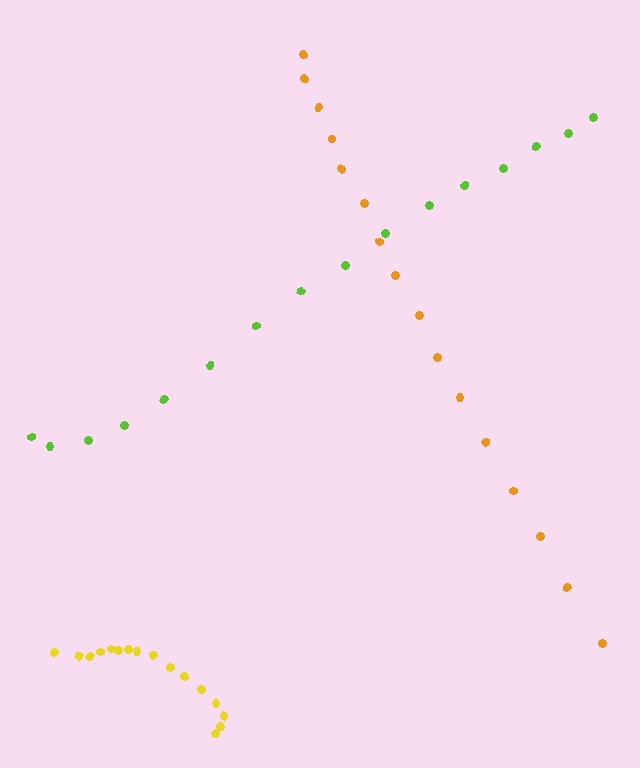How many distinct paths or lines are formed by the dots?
There are 3 distinct paths.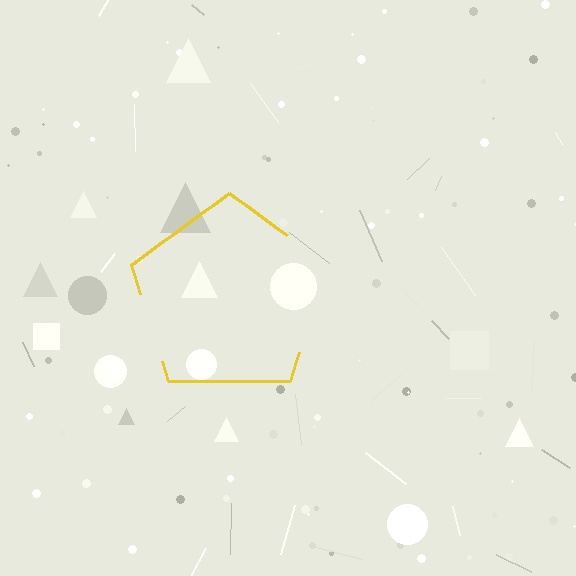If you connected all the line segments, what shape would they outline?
They would outline a pentagon.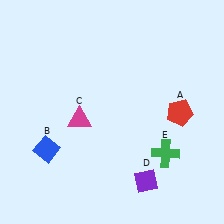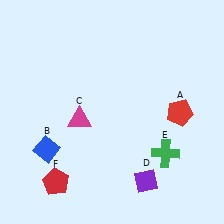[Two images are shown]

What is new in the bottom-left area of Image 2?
A red pentagon (F) was added in the bottom-left area of Image 2.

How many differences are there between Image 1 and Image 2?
There is 1 difference between the two images.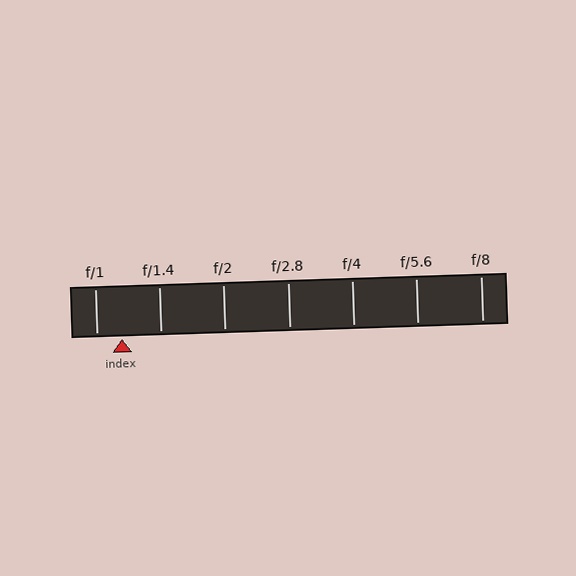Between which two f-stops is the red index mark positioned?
The index mark is between f/1 and f/1.4.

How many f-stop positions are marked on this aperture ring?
There are 7 f-stop positions marked.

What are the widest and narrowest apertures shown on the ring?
The widest aperture shown is f/1 and the narrowest is f/8.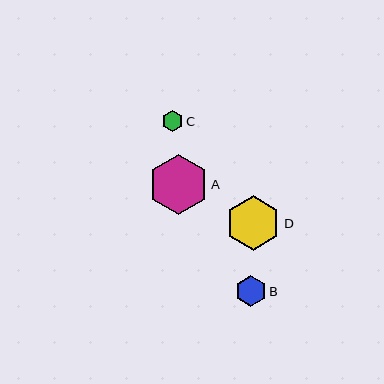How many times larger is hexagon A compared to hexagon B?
Hexagon A is approximately 2.0 times the size of hexagon B.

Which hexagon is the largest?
Hexagon A is the largest with a size of approximately 60 pixels.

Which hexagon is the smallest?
Hexagon C is the smallest with a size of approximately 21 pixels.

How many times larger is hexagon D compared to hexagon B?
Hexagon D is approximately 1.8 times the size of hexagon B.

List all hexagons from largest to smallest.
From largest to smallest: A, D, B, C.